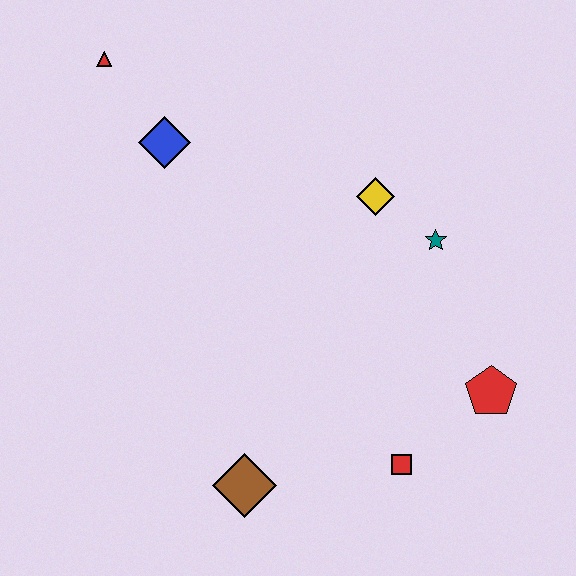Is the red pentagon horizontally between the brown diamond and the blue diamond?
No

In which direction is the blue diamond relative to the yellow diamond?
The blue diamond is to the left of the yellow diamond.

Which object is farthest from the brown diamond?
The red triangle is farthest from the brown diamond.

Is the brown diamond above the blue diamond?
No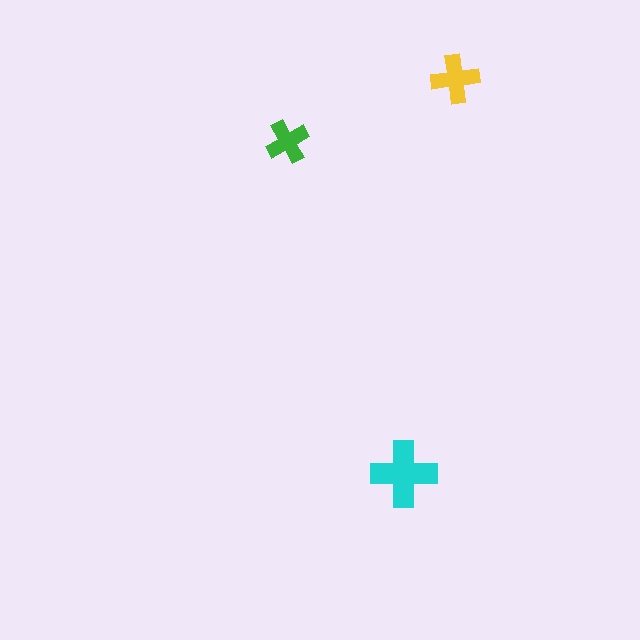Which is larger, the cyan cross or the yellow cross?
The cyan one.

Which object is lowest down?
The cyan cross is bottommost.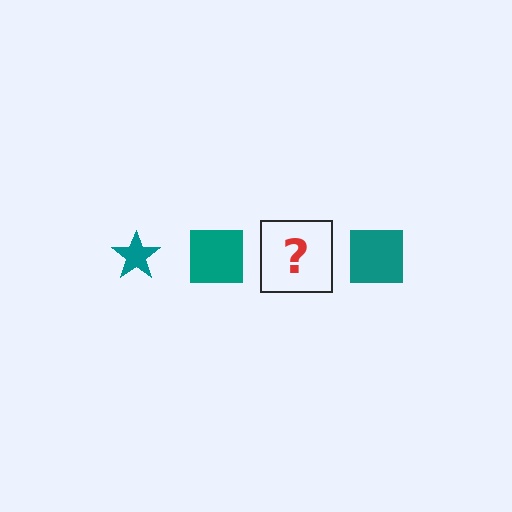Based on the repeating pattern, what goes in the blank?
The blank should be a teal star.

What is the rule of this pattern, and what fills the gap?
The rule is that the pattern cycles through star, square shapes in teal. The gap should be filled with a teal star.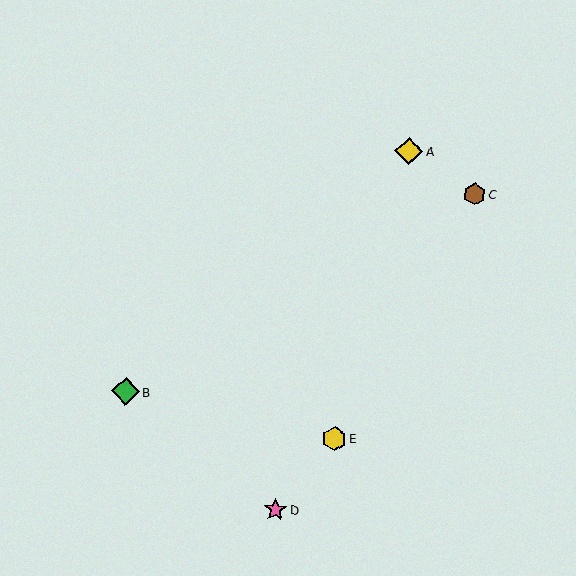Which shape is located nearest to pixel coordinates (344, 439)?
The yellow hexagon (labeled E) at (334, 438) is nearest to that location.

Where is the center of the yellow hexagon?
The center of the yellow hexagon is at (334, 438).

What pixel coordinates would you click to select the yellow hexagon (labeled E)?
Click at (334, 438) to select the yellow hexagon E.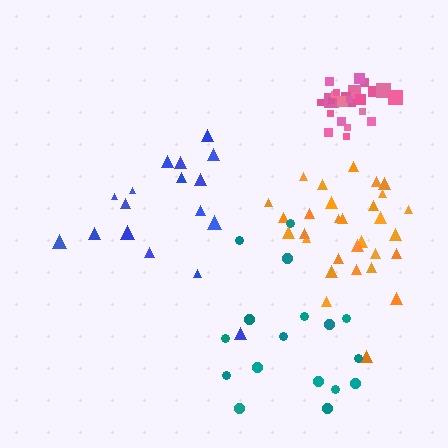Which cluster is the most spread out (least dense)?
Blue.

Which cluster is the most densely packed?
Pink.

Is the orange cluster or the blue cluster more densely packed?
Orange.